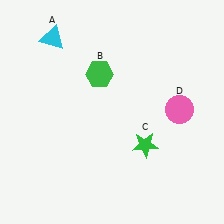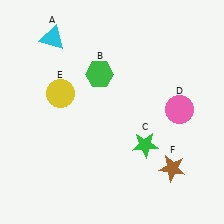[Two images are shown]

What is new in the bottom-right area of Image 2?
A brown star (F) was added in the bottom-right area of Image 2.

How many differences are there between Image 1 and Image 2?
There are 2 differences between the two images.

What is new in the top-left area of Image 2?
A yellow circle (E) was added in the top-left area of Image 2.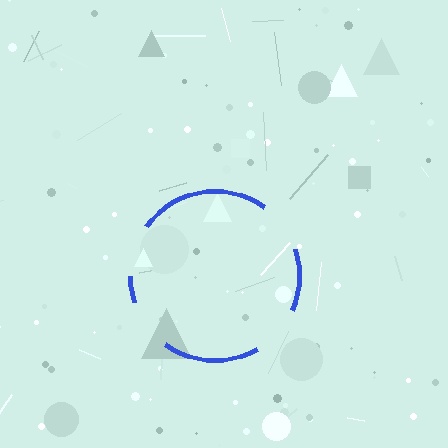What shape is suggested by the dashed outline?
The dashed outline suggests a circle.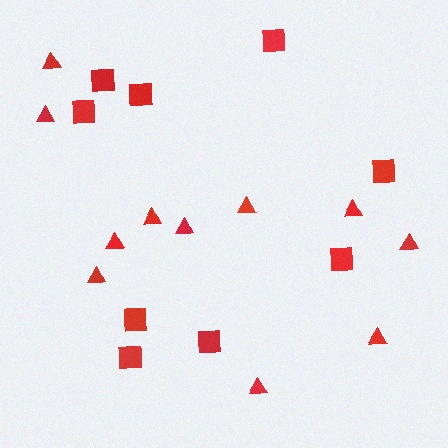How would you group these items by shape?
There are 2 groups: one group of squares (9) and one group of triangles (11).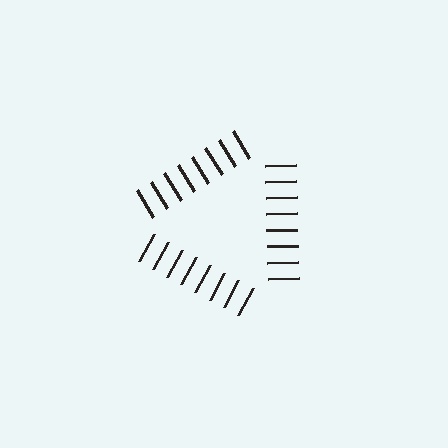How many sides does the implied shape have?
3 sides — the line-ends trace a triangle.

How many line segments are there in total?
24 — 8 along each of the 3 edges.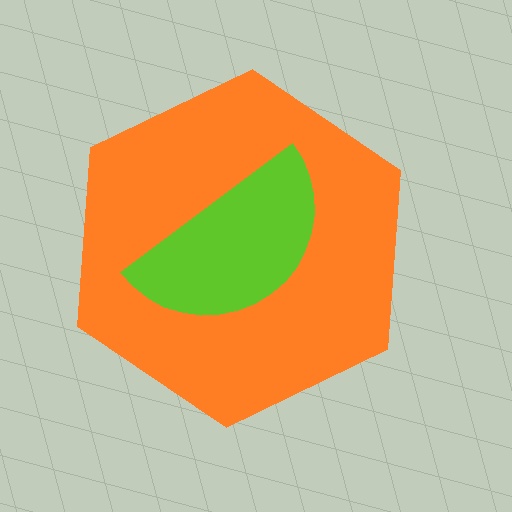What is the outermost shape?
The orange hexagon.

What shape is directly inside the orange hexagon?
The lime semicircle.